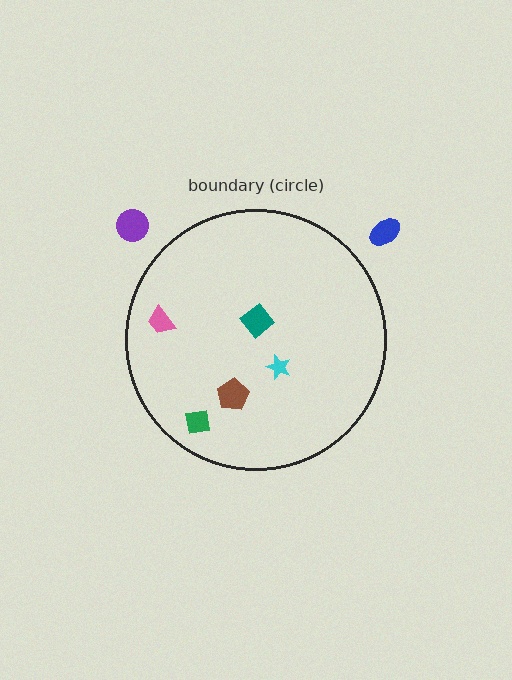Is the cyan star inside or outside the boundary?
Inside.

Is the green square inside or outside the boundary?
Inside.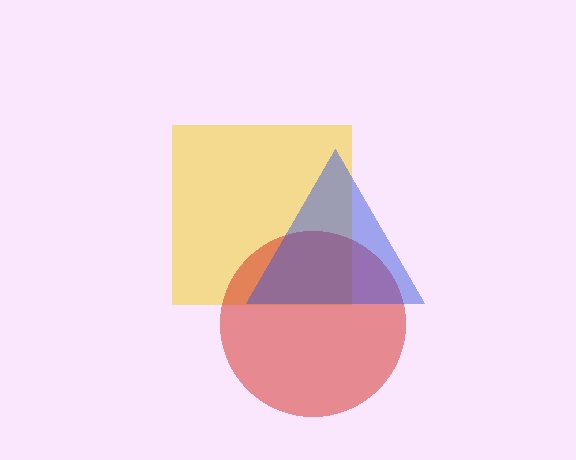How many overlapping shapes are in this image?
There are 3 overlapping shapes in the image.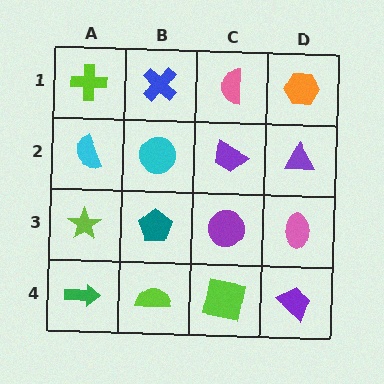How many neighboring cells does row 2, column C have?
4.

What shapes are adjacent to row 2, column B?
A blue cross (row 1, column B), a teal pentagon (row 3, column B), a cyan semicircle (row 2, column A), a purple trapezoid (row 2, column C).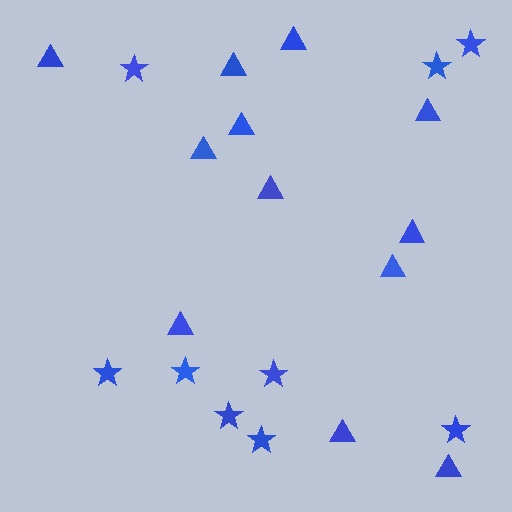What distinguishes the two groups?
There are 2 groups: one group of triangles (12) and one group of stars (9).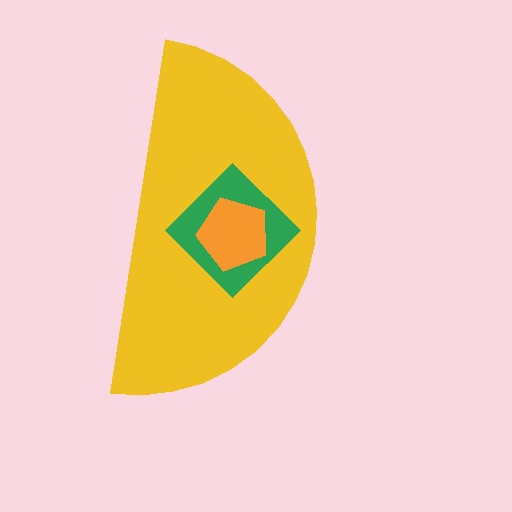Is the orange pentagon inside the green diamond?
Yes.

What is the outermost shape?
The yellow semicircle.